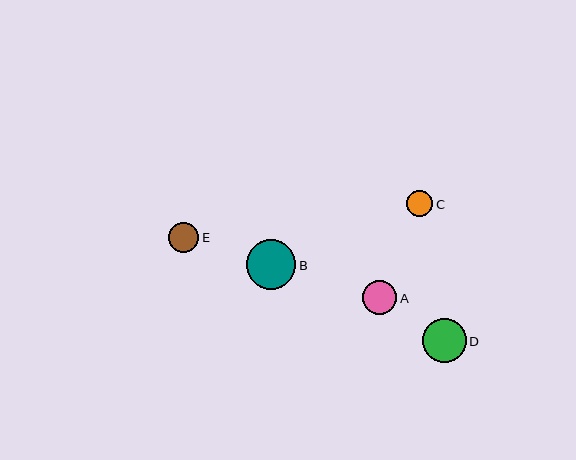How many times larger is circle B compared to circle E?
Circle B is approximately 1.7 times the size of circle E.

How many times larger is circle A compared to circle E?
Circle A is approximately 1.1 times the size of circle E.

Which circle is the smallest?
Circle C is the smallest with a size of approximately 26 pixels.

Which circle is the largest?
Circle B is the largest with a size of approximately 49 pixels.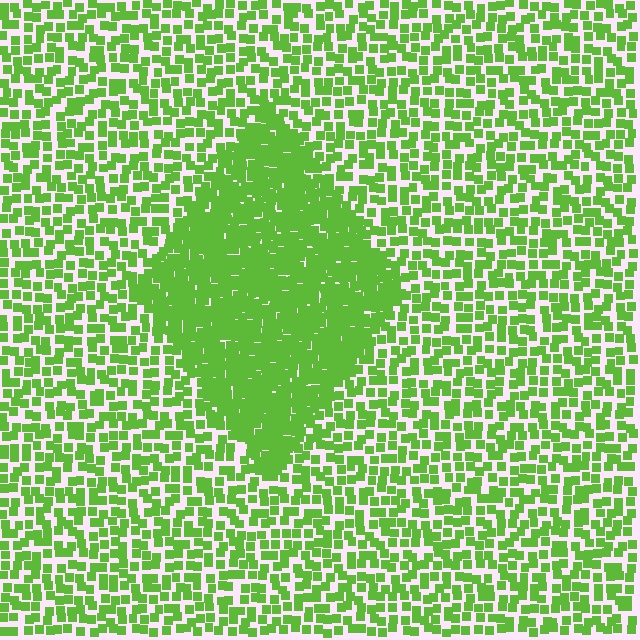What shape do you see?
I see a diamond.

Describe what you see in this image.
The image contains small lime elements arranged at two different densities. A diamond-shaped region is visible where the elements are more densely packed than the surrounding area.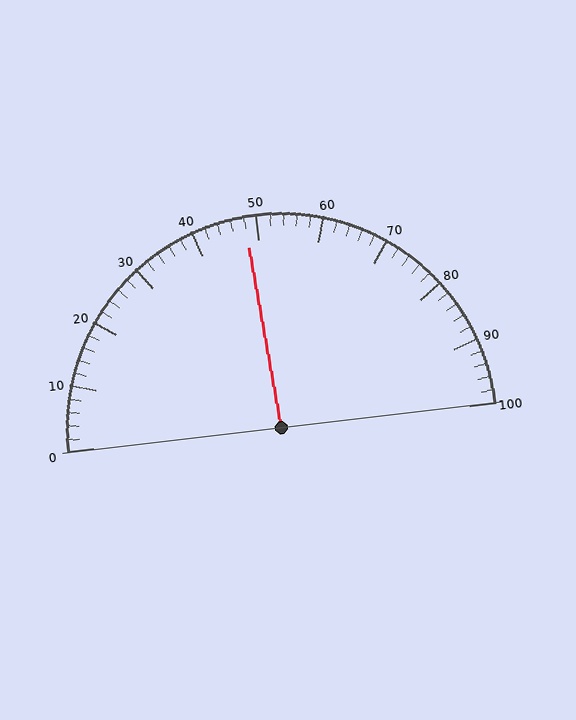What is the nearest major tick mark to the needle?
The nearest major tick mark is 50.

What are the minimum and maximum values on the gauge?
The gauge ranges from 0 to 100.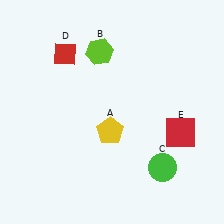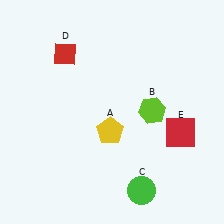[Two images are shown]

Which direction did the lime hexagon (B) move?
The lime hexagon (B) moved down.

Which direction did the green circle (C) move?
The green circle (C) moved down.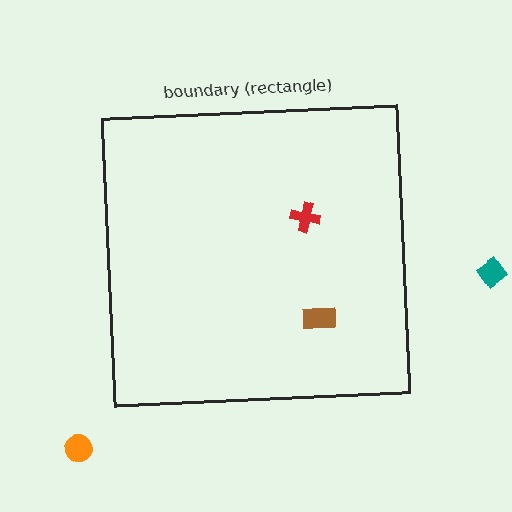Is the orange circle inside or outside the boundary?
Outside.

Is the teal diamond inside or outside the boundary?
Outside.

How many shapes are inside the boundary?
2 inside, 2 outside.